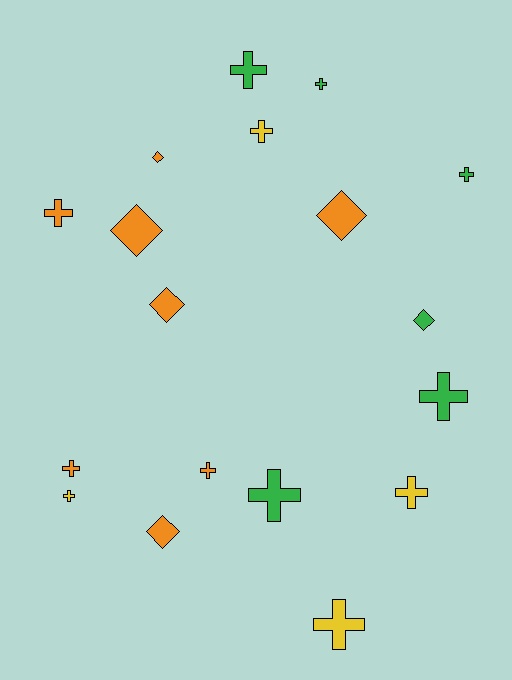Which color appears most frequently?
Orange, with 8 objects.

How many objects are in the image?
There are 18 objects.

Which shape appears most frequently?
Cross, with 12 objects.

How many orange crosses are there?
There are 3 orange crosses.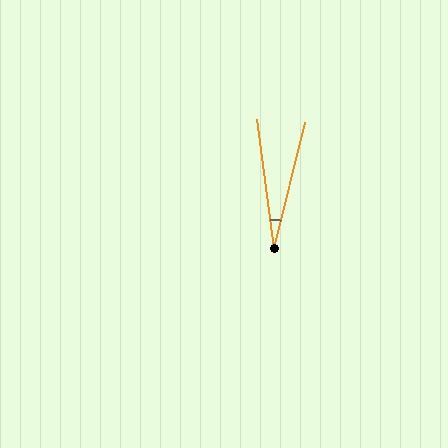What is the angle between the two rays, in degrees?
Approximately 21 degrees.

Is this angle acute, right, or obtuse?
It is acute.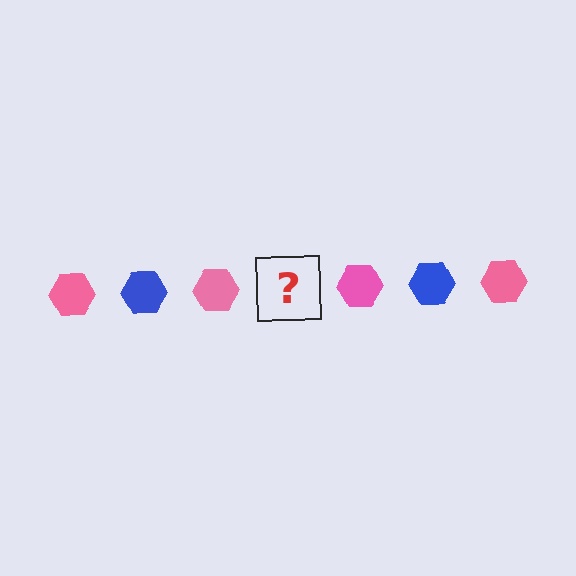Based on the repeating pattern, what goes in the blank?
The blank should be a blue hexagon.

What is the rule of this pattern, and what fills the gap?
The rule is that the pattern cycles through pink, blue hexagons. The gap should be filled with a blue hexagon.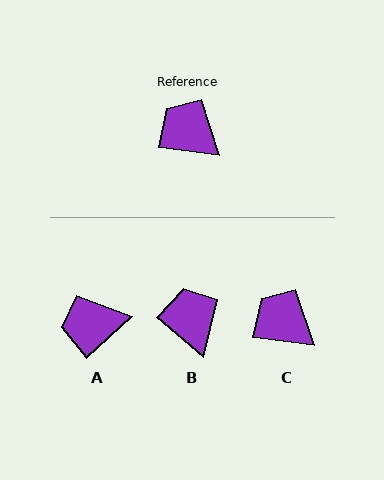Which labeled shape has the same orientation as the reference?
C.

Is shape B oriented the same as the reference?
No, it is off by about 32 degrees.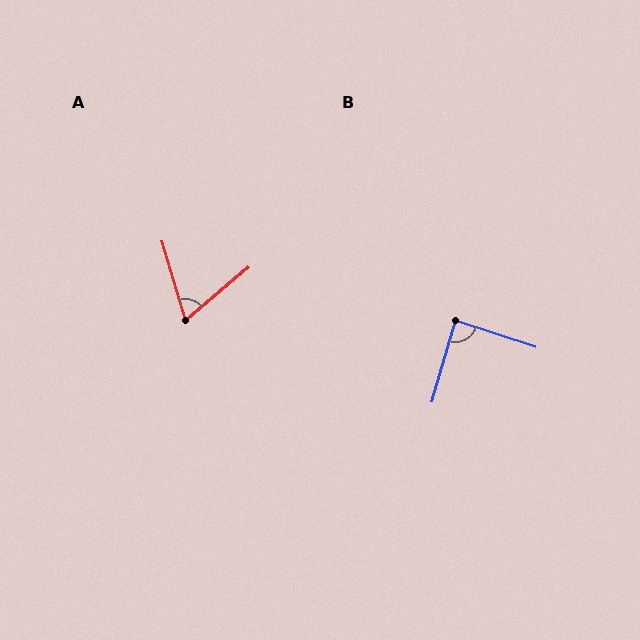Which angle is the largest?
B, at approximately 88 degrees.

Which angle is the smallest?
A, at approximately 66 degrees.